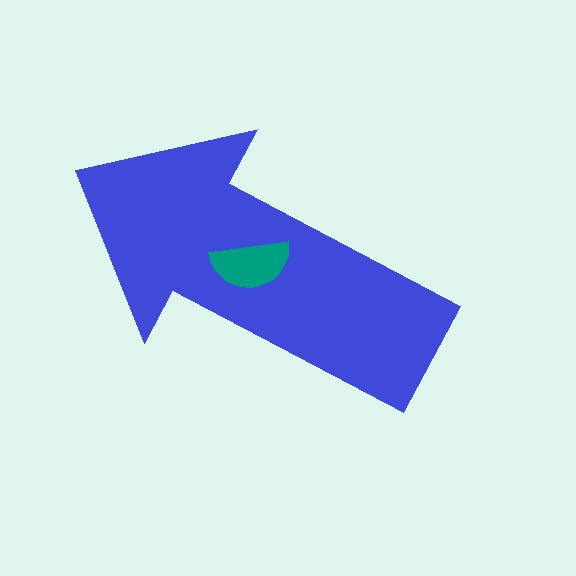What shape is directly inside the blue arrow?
The teal semicircle.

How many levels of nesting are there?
2.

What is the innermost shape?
The teal semicircle.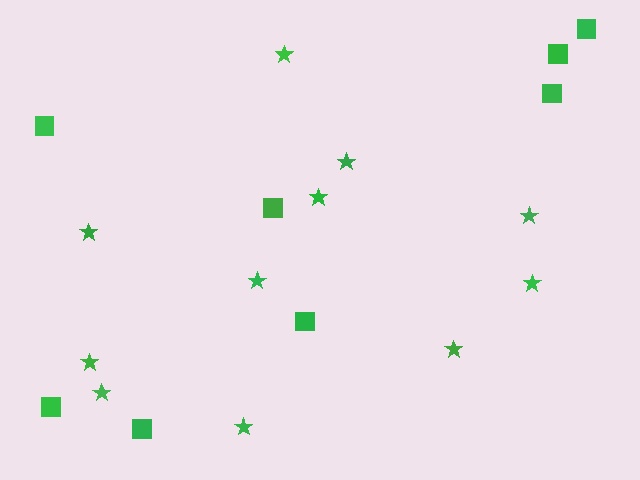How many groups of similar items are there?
There are 2 groups: one group of squares (8) and one group of stars (11).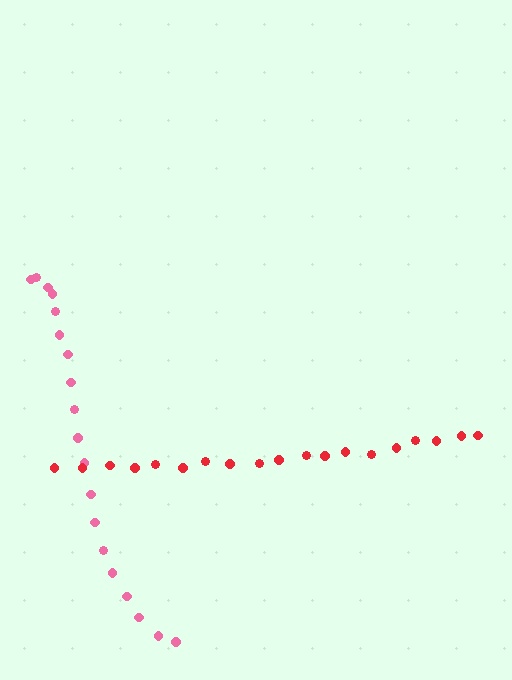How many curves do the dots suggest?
There are 2 distinct paths.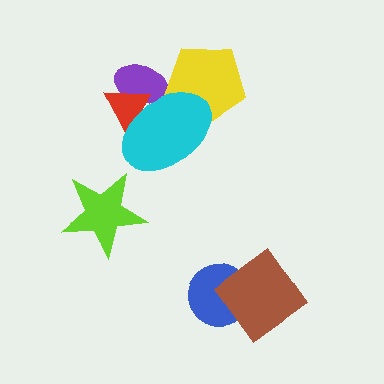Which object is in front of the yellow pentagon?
The cyan ellipse is in front of the yellow pentagon.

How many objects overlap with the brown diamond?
1 object overlaps with the brown diamond.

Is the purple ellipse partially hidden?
Yes, it is partially covered by another shape.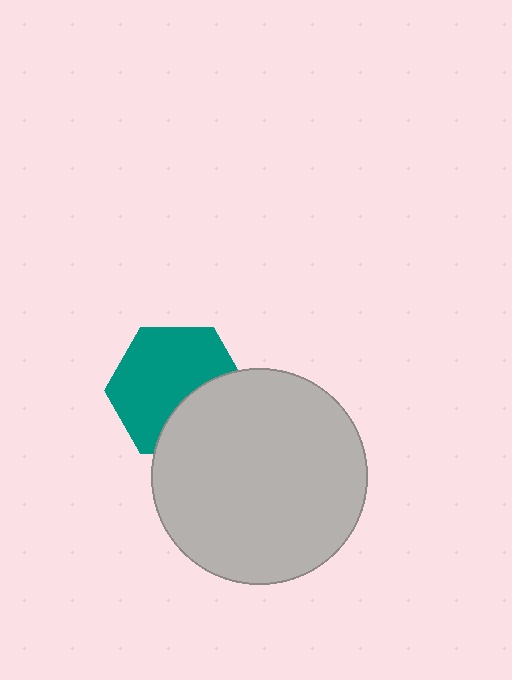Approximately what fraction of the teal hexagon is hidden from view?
Roughly 34% of the teal hexagon is hidden behind the light gray circle.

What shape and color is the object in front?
The object in front is a light gray circle.